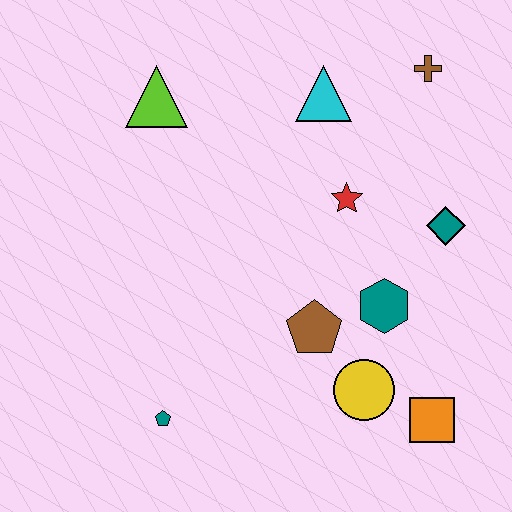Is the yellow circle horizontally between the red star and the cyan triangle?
No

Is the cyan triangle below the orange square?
No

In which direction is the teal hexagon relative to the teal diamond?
The teal hexagon is below the teal diamond.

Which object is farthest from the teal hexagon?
The lime triangle is farthest from the teal hexagon.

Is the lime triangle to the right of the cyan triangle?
No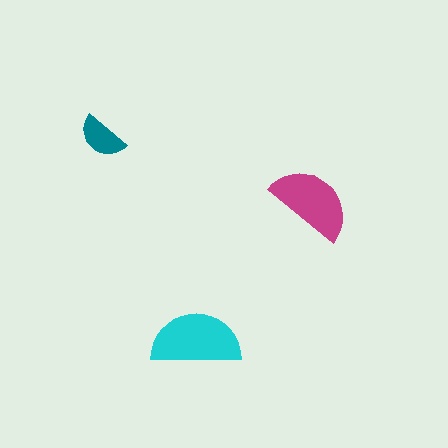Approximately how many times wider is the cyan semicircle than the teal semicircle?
About 2 times wider.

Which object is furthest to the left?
The teal semicircle is leftmost.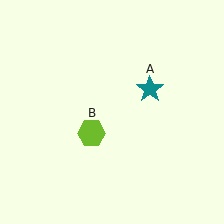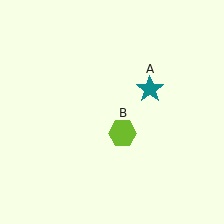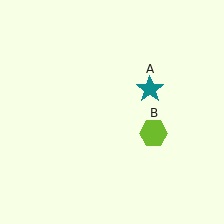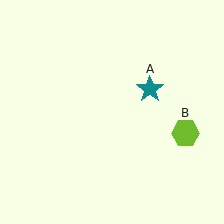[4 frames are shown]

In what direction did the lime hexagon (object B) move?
The lime hexagon (object B) moved right.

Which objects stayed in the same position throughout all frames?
Teal star (object A) remained stationary.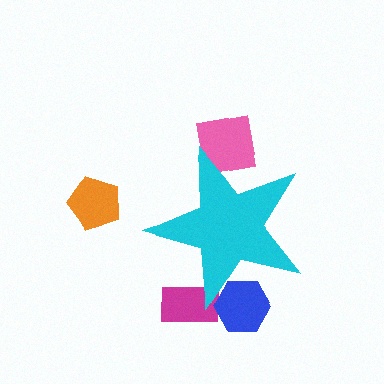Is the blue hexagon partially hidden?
Yes, the blue hexagon is partially hidden behind the cyan star.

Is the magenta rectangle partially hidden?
Yes, the magenta rectangle is partially hidden behind the cyan star.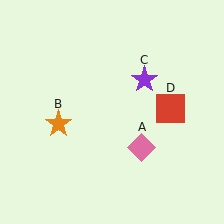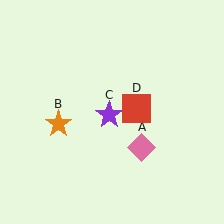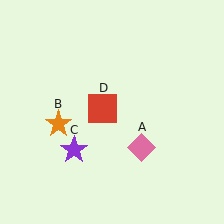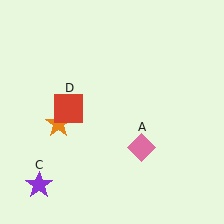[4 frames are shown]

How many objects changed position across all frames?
2 objects changed position: purple star (object C), red square (object D).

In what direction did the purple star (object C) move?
The purple star (object C) moved down and to the left.